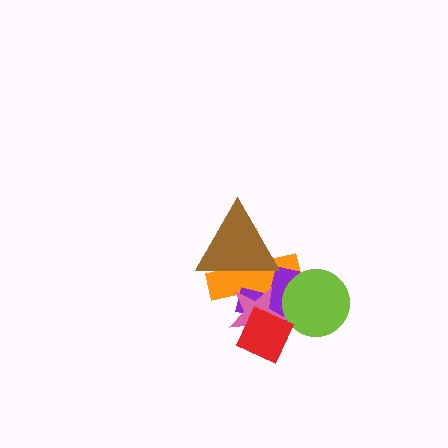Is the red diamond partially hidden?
No, no other shape covers it.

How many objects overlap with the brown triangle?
3 objects overlap with the brown triangle.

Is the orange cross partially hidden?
Yes, it is partially covered by another shape.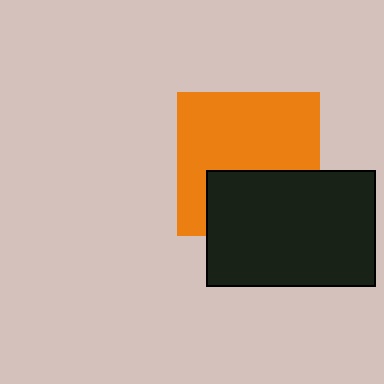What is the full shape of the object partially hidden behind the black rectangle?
The partially hidden object is an orange square.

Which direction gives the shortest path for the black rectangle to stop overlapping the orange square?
Moving down gives the shortest separation.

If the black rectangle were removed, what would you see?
You would see the complete orange square.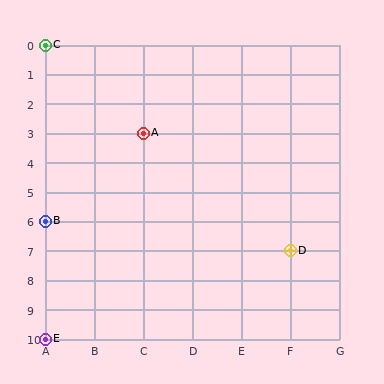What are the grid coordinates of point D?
Point D is at grid coordinates (F, 7).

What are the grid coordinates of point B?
Point B is at grid coordinates (A, 6).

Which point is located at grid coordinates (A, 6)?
Point B is at (A, 6).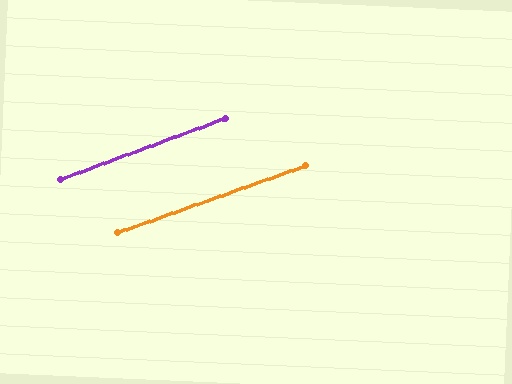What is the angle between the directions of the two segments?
Approximately 1 degree.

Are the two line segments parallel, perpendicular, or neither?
Parallel — their directions differ by only 0.9°.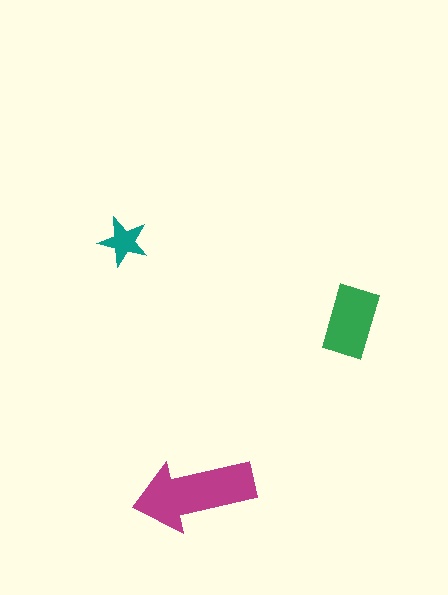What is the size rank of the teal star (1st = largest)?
3rd.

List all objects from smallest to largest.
The teal star, the green rectangle, the magenta arrow.